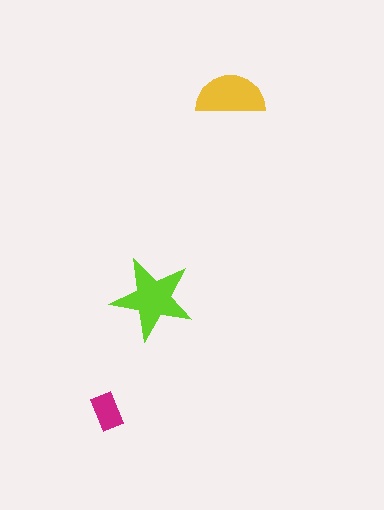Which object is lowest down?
The magenta rectangle is bottommost.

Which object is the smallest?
The magenta rectangle.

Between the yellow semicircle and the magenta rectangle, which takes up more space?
The yellow semicircle.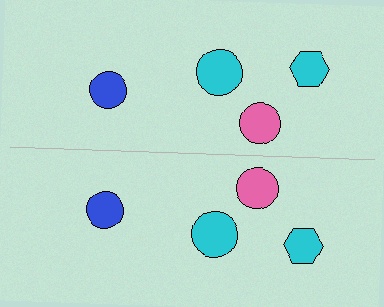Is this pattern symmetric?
Yes, this pattern has bilateral (reflection) symmetry.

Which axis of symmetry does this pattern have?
The pattern has a horizontal axis of symmetry running through the center of the image.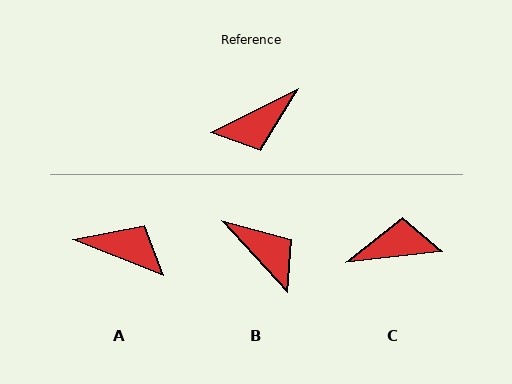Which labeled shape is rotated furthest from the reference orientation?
C, about 160 degrees away.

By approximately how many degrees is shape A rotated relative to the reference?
Approximately 132 degrees counter-clockwise.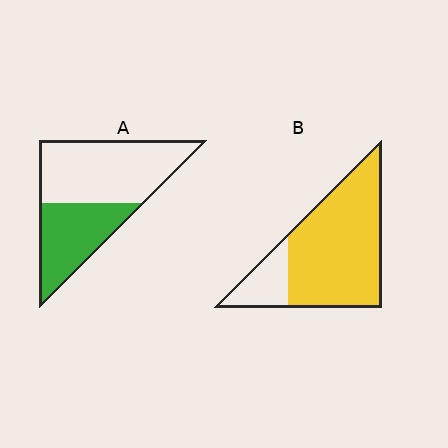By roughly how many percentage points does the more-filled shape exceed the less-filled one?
By roughly 40 percentage points (B over A).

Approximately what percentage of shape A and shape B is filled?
A is approximately 40% and B is approximately 80%.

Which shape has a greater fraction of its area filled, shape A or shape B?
Shape B.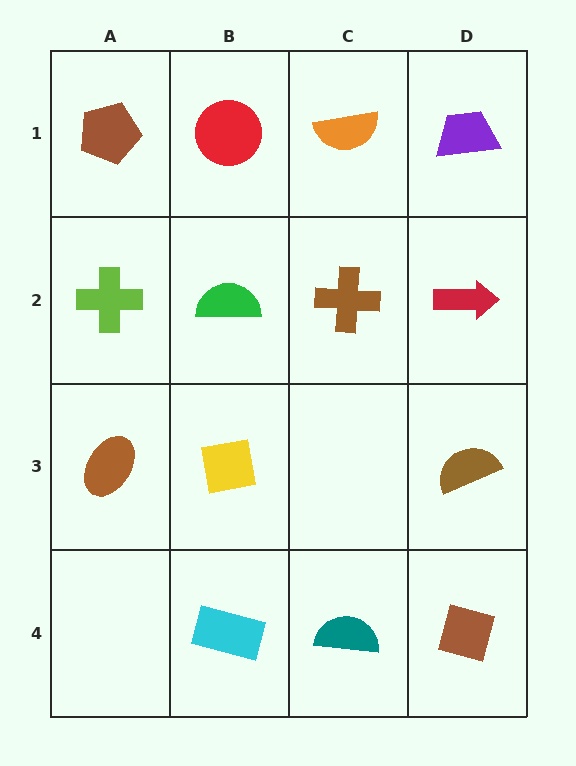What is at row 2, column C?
A brown cross.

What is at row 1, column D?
A purple trapezoid.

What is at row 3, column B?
A yellow square.